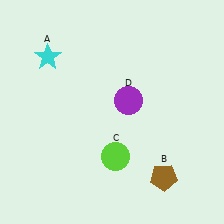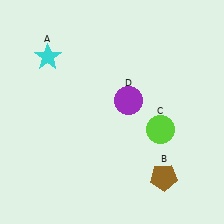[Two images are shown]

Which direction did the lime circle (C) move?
The lime circle (C) moved right.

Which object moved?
The lime circle (C) moved right.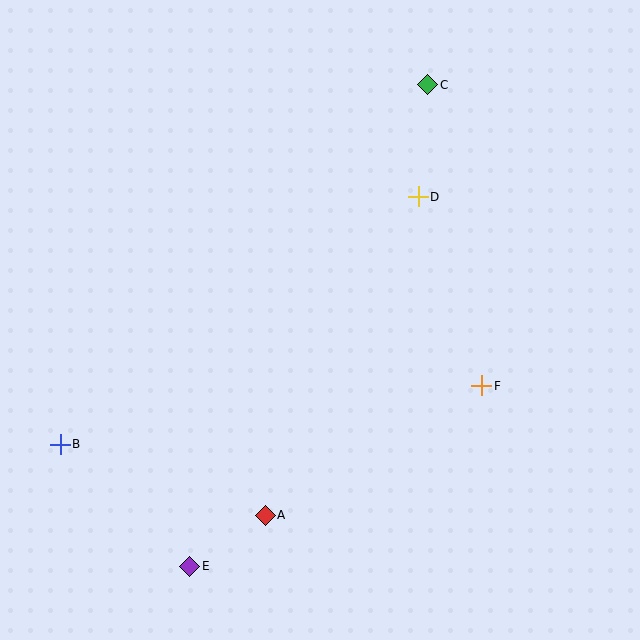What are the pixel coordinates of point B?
Point B is at (60, 444).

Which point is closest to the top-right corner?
Point C is closest to the top-right corner.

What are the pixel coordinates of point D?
Point D is at (418, 197).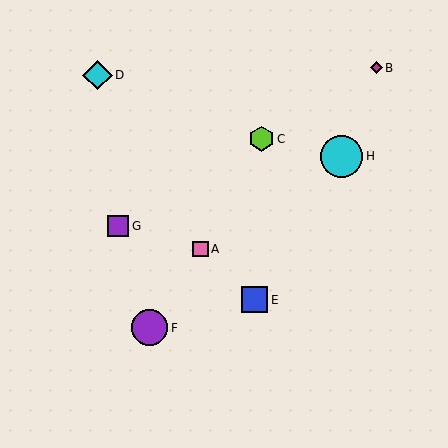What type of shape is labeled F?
Shape F is a purple circle.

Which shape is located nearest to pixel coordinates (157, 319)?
The purple circle (labeled F) at (150, 328) is nearest to that location.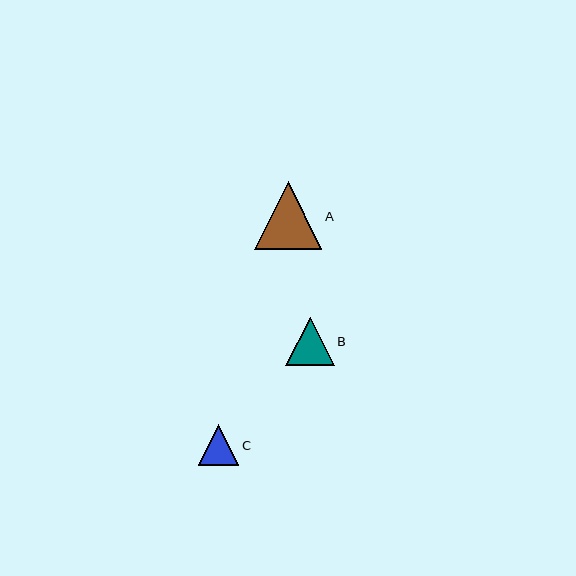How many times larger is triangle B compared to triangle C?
Triangle B is approximately 1.2 times the size of triangle C.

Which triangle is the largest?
Triangle A is the largest with a size of approximately 67 pixels.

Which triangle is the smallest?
Triangle C is the smallest with a size of approximately 41 pixels.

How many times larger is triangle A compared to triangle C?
Triangle A is approximately 1.7 times the size of triangle C.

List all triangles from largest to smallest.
From largest to smallest: A, B, C.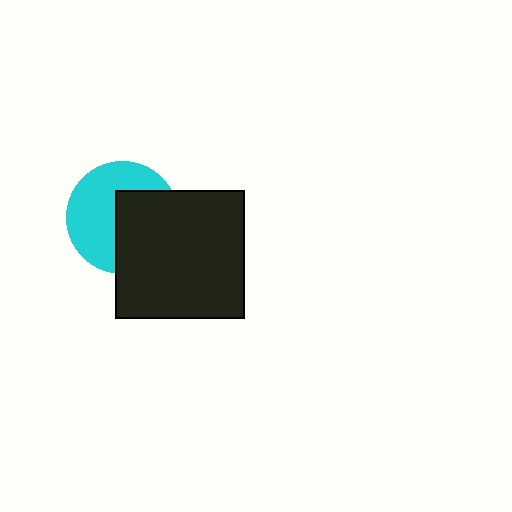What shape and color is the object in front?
The object in front is a black square.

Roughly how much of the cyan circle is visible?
About half of it is visible (roughly 54%).